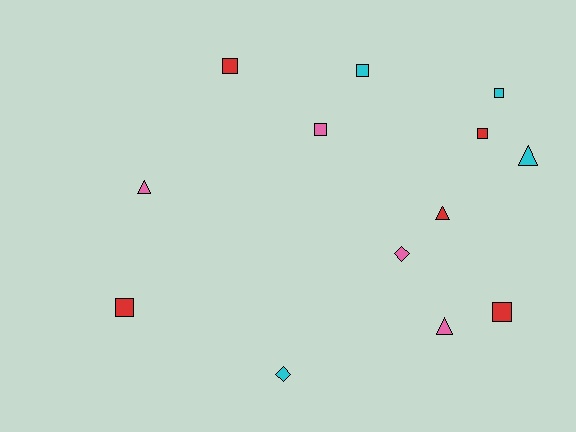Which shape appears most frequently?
Square, with 7 objects.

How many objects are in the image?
There are 13 objects.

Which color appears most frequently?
Red, with 5 objects.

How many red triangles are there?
There is 1 red triangle.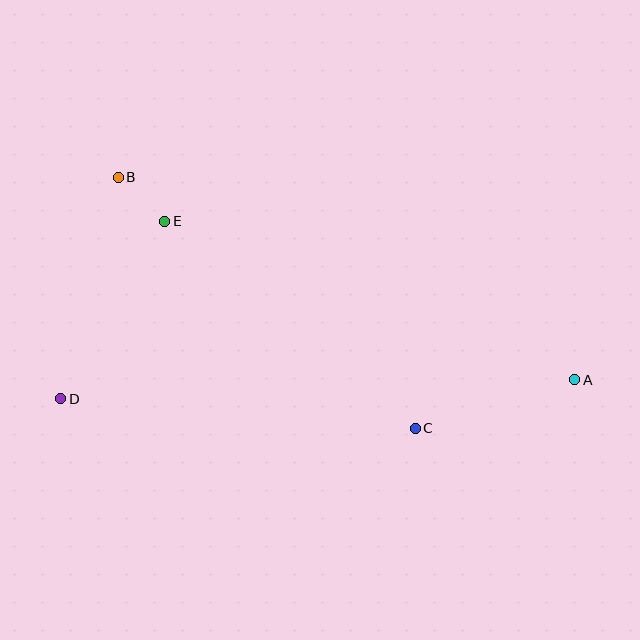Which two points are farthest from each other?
Points A and D are farthest from each other.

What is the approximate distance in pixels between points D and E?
The distance between D and E is approximately 206 pixels.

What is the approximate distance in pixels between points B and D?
The distance between B and D is approximately 229 pixels.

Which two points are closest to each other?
Points B and E are closest to each other.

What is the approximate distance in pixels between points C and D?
The distance between C and D is approximately 356 pixels.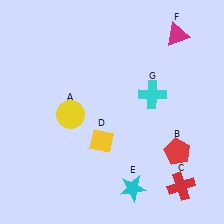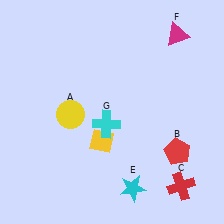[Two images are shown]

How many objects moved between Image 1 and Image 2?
1 object moved between the two images.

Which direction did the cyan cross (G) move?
The cyan cross (G) moved left.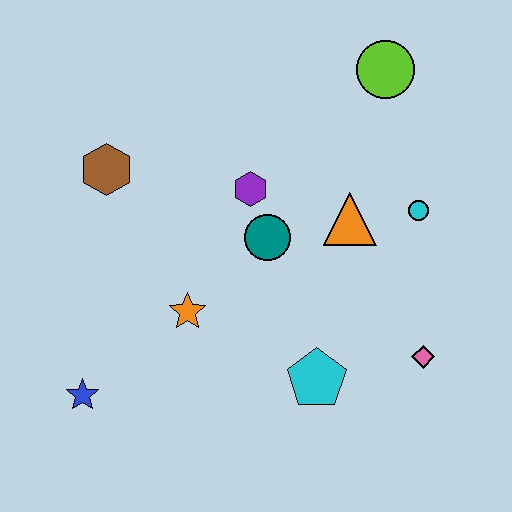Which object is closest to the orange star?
The teal circle is closest to the orange star.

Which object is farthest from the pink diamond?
The brown hexagon is farthest from the pink diamond.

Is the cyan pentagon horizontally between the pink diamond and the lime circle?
No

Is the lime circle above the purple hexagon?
Yes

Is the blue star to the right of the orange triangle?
No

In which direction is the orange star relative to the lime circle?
The orange star is below the lime circle.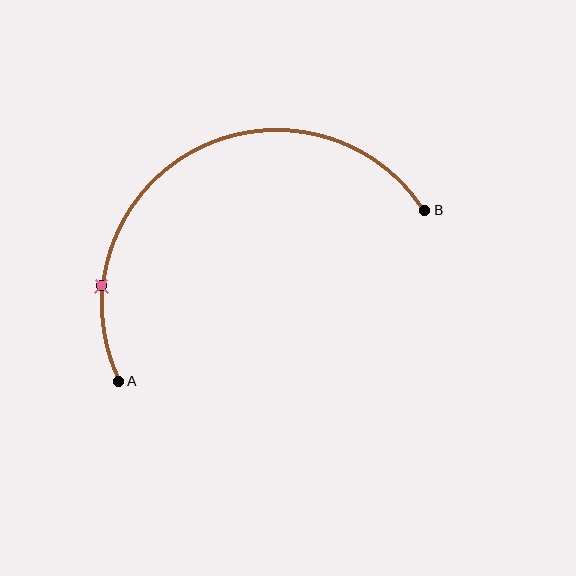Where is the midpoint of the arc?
The arc midpoint is the point on the curve farthest from the straight line joining A and B. It sits above that line.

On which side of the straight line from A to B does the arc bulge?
The arc bulges above the straight line connecting A and B.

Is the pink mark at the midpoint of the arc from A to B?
No. The pink mark lies on the arc but is closer to endpoint A. The arc midpoint would be at the point on the curve equidistant along the arc from both A and B.